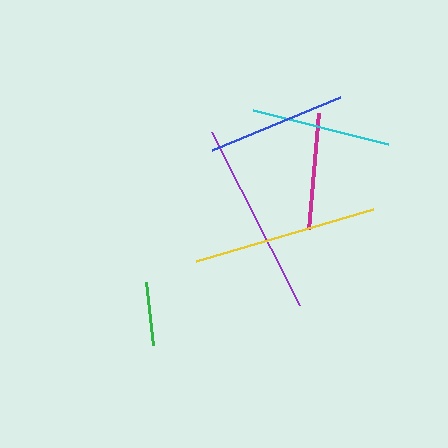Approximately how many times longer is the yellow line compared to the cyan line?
The yellow line is approximately 1.3 times the length of the cyan line.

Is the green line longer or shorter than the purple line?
The purple line is longer than the green line.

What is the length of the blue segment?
The blue segment is approximately 139 pixels long.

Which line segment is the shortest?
The green line is the shortest at approximately 63 pixels.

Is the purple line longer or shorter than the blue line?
The purple line is longer than the blue line.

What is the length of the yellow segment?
The yellow segment is approximately 184 pixels long.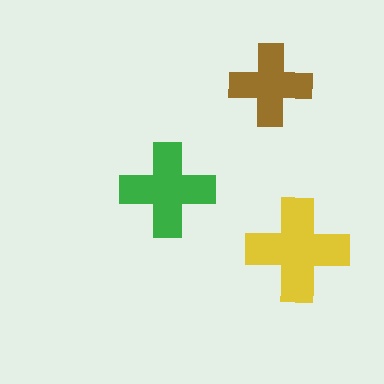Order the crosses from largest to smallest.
the yellow one, the green one, the brown one.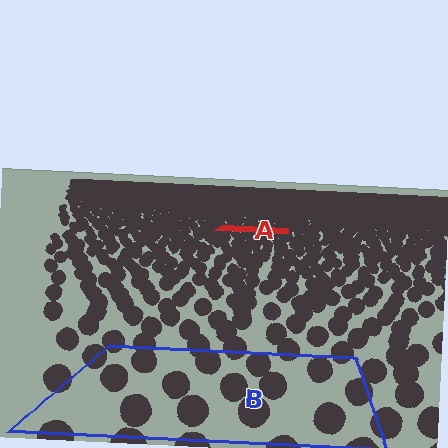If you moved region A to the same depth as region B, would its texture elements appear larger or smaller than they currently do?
They would appear larger. At a closer depth, the same texture elements are projected at a bigger on-screen size.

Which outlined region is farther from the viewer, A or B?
Region A is farther from the viewer — the texture elements inside it appear smaller and more densely packed.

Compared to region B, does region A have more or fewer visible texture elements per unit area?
Region A has more texture elements per unit area — they are packed more densely because it is farther away.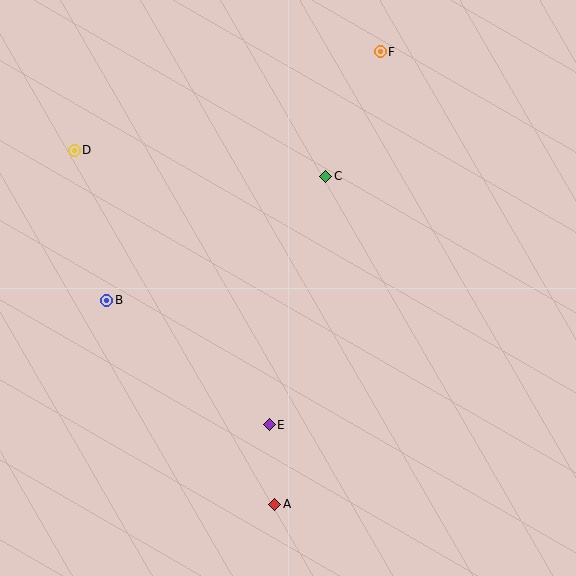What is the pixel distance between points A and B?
The distance between A and B is 264 pixels.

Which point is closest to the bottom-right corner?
Point A is closest to the bottom-right corner.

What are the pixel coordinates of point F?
Point F is at (380, 52).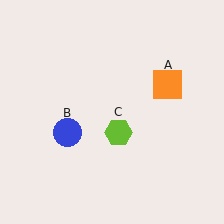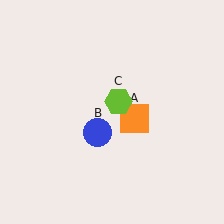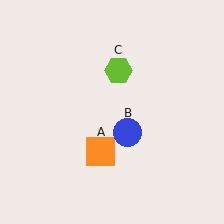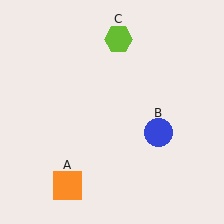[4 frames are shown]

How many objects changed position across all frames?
3 objects changed position: orange square (object A), blue circle (object B), lime hexagon (object C).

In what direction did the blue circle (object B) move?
The blue circle (object B) moved right.